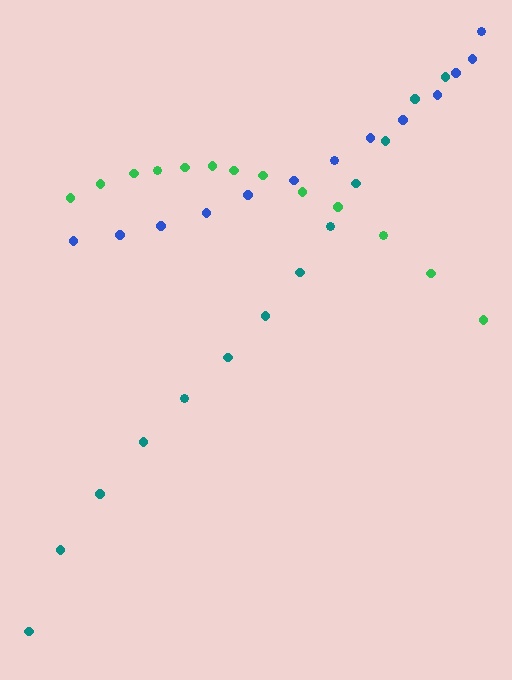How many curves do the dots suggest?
There are 3 distinct paths.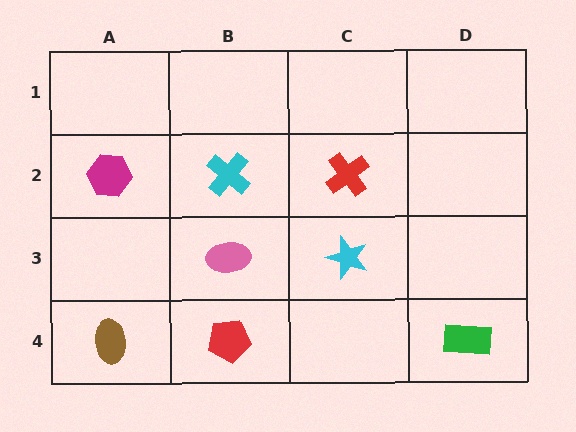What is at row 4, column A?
A brown ellipse.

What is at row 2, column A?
A magenta hexagon.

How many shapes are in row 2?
3 shapes.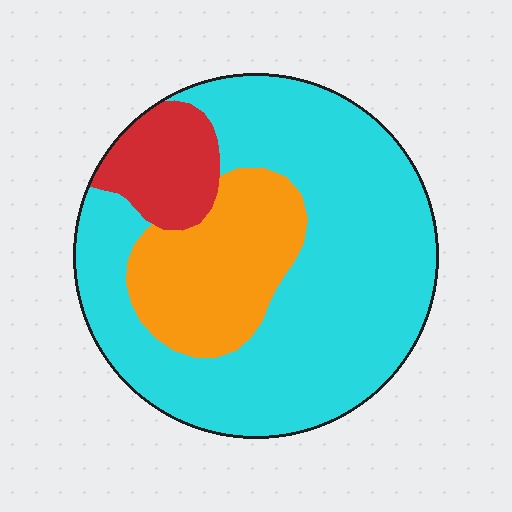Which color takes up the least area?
Red, at roughly 10%.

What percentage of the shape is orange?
Orange covers 21% of the shape.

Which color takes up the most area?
Cyan, at roughly 65%.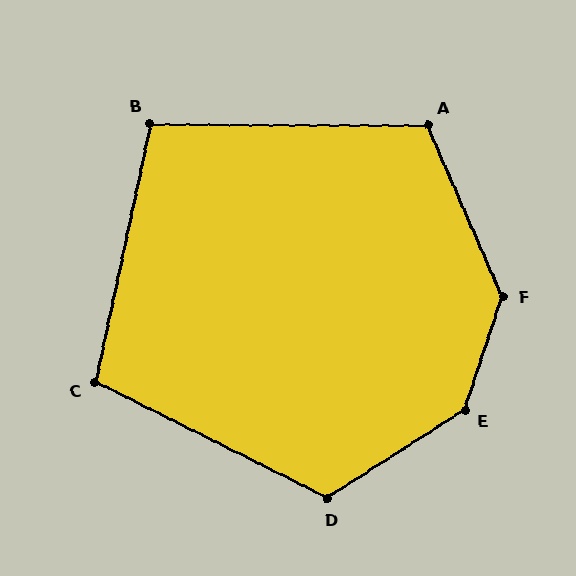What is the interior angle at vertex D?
Approximately 120 degrees (obtuse).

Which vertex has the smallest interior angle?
B, at approximately 102 degrees.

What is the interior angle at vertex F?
Approximately 138 degrees (obtuse).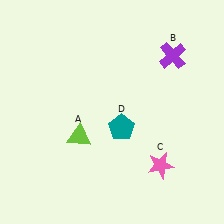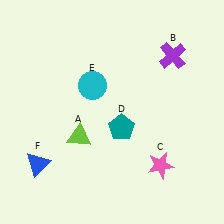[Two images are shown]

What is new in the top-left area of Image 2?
A cyan circle (E) was added in the top-left area of Image 2.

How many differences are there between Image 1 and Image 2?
There are 2 differences between the two images.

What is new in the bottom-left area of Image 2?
A blue triangle (F) was added in the bottom-left area of Image 2.